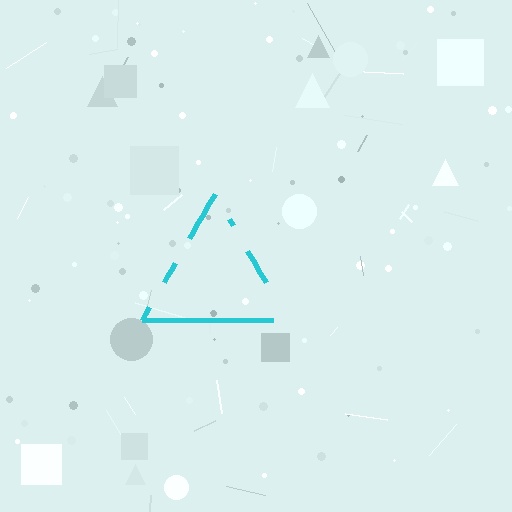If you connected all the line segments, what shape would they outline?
They would outline a triangle.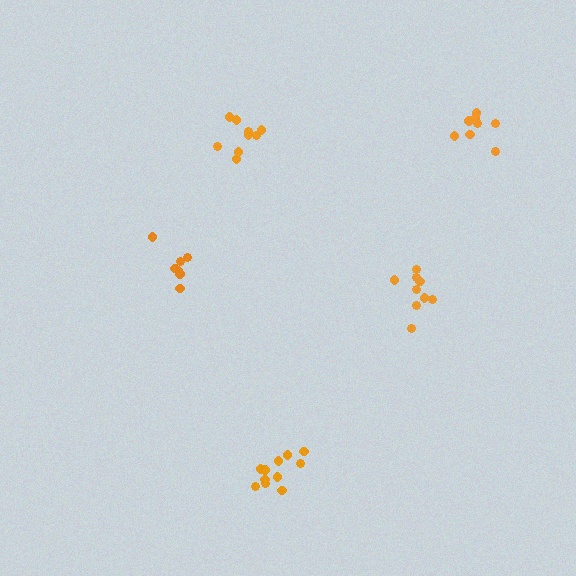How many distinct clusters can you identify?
There are 5 distinct clusters.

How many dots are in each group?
Group 1: 9 dots, Group 2: 11 dots, Group 3: 8 dots, Group 4: 9 dots, Group 5: 7 dots (44 total).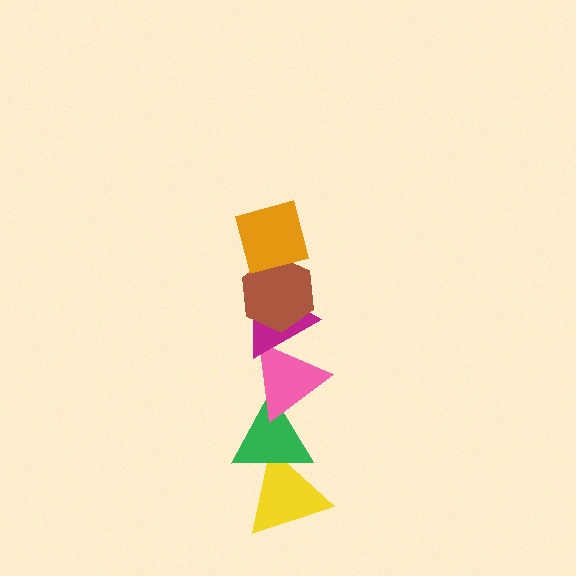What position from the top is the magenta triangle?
The magenta triangle is 3rd from the top.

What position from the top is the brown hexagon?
The brown hexagon is 2nd from the top.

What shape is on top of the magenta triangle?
The brown hexagon is on top of the magenta triangle.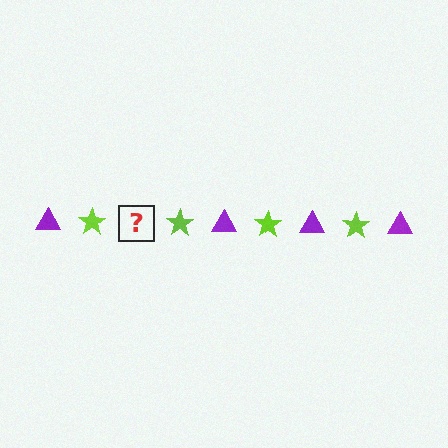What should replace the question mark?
The question mark should be replaced with a purple triangle.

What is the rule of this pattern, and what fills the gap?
The rule is that the pattern alternates between purple triangle and lime star. The gap should be filled with a purple triangle.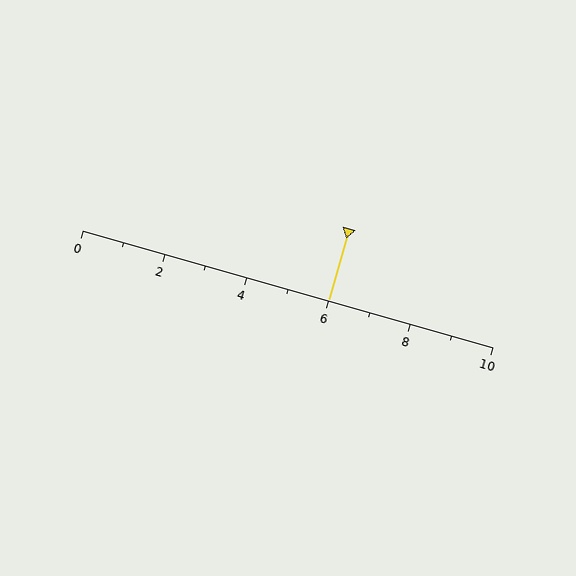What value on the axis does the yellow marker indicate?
The marker indicates approximately 6.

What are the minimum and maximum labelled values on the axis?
The axis runs from 0 to 10.